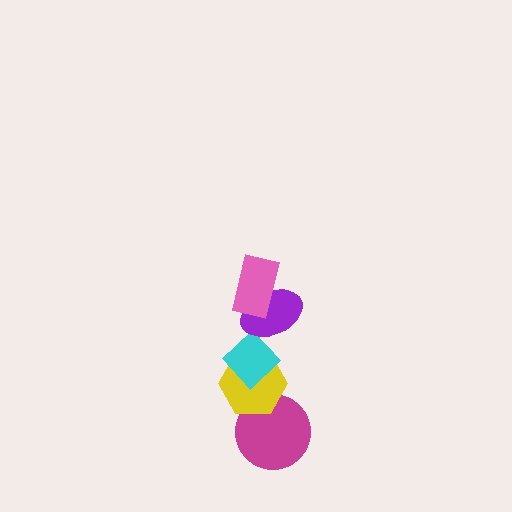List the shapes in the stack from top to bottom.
From top to bottom: the pink rectangle, the purple ellipse, the cyan diamond, the yellow hexagon, the magenta circle.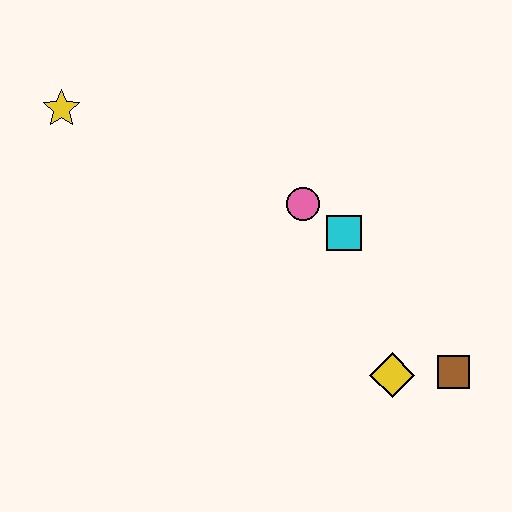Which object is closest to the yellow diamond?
The brown square is closest to the yellow diamond.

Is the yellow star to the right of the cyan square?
No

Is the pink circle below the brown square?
No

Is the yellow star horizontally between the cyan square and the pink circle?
No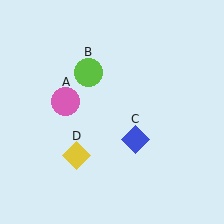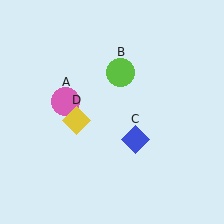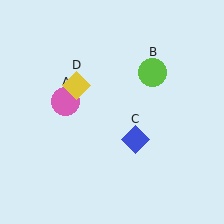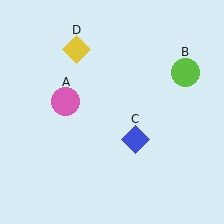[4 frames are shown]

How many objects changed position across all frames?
2 objects changed position: lime circle (object B), yellow diamond (object D).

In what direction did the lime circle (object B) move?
The lime circle (object B) moved right.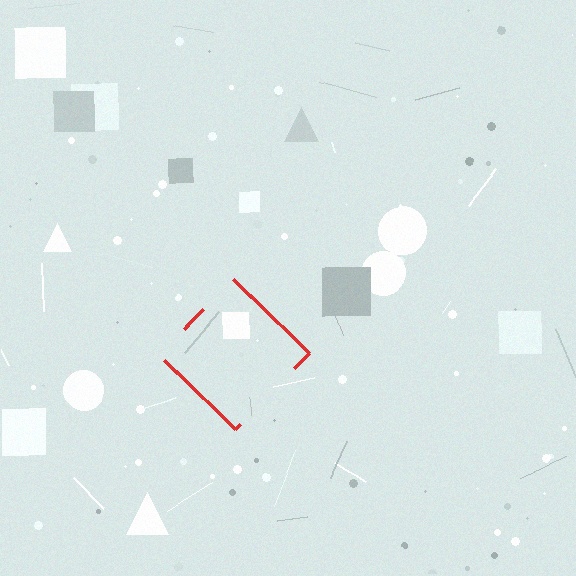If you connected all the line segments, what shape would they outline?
They would outline a diamond.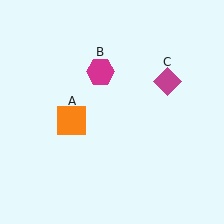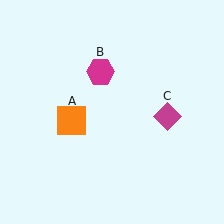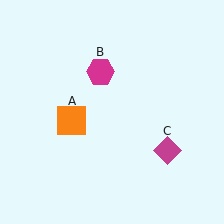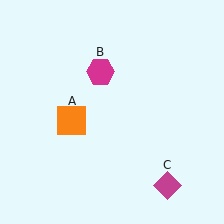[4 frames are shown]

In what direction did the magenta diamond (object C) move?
The magenta diamond (object C) moved down.